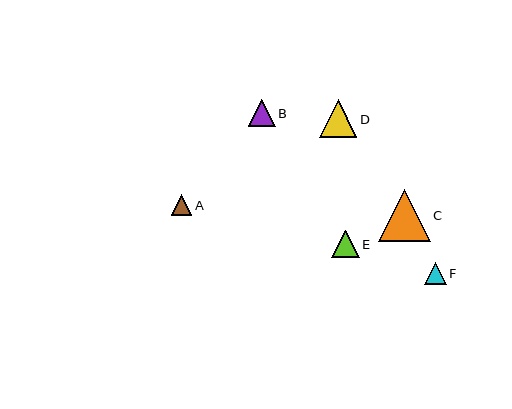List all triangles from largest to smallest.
From largest to smallest: C, D, E, B, F, A.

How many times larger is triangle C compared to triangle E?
Triangle C is approximately 1.9 times the size of triangle E.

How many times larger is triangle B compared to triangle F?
Triangle B is approximately 1.2 times the size of triangle F.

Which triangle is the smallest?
Triangle A is the smallest with a size of approximately 20 pixels.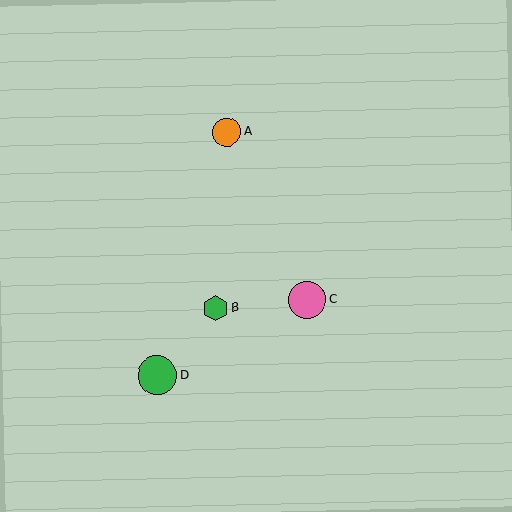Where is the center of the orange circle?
The center of the orange circle is at (227, 132).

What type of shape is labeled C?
Shape C is a pink circle.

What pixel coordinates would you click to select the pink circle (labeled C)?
Click at (307, 300) to select the pink circle C.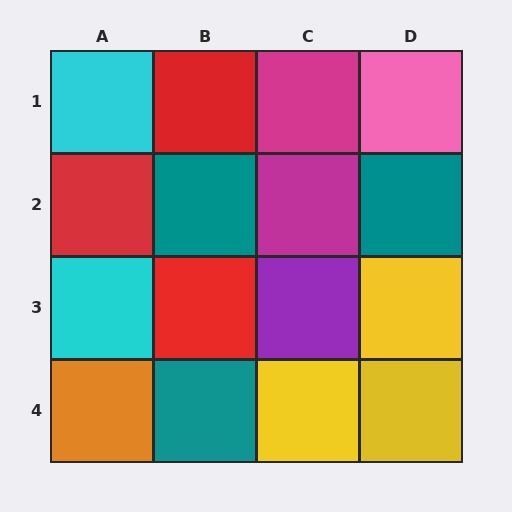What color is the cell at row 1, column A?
Cyan.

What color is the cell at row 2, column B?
Teal.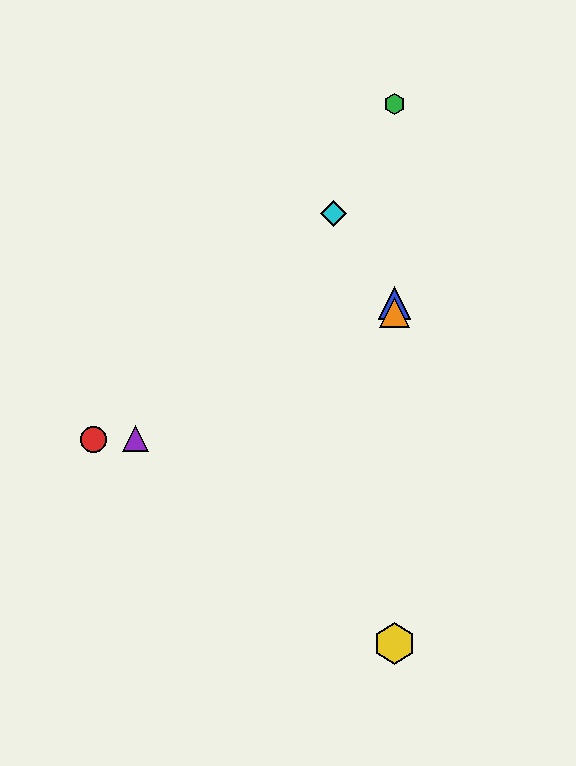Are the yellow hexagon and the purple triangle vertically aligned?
No, the yellow hexagon is at x≈395 and the purple triangle is at x≈136.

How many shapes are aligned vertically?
4 shapes (the blue triangle, the green hexagon, the yellow hexagon, the orange triangle) are aligned vertically.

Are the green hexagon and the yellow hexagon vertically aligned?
Yes, both are at x≈395.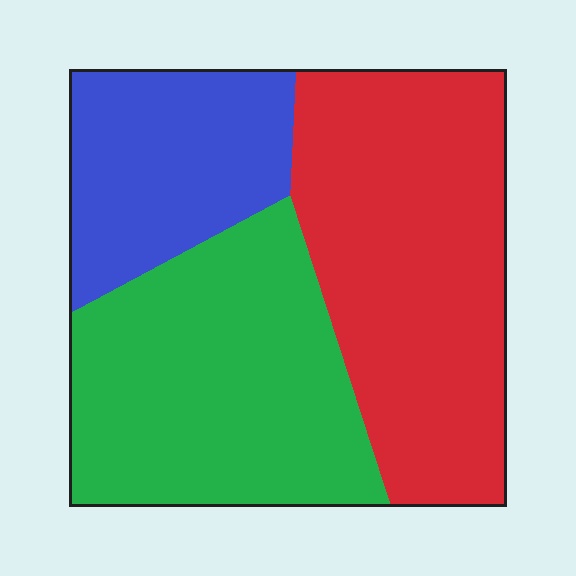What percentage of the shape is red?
Red takes up about two fifths (2/5) of the shape.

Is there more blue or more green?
Green.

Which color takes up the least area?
Blue, at roughly 20%.